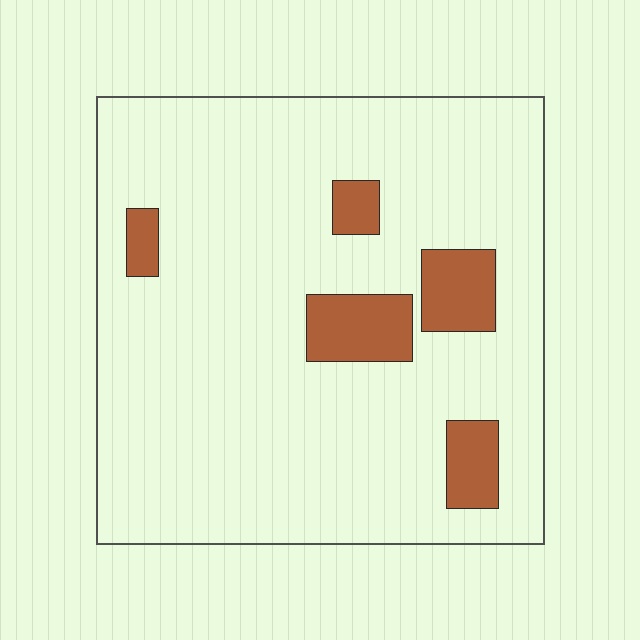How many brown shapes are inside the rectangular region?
5.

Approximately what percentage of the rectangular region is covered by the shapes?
Approximately 10%.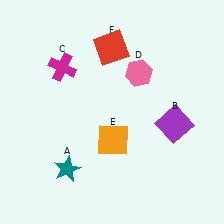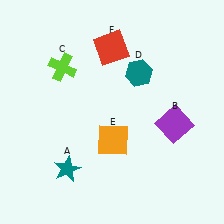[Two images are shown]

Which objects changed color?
C changed from magenta to lime. D changed from pink to teal.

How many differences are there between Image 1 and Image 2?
There are 2 differences between the two images.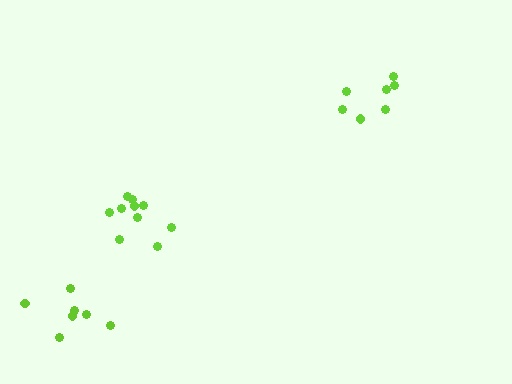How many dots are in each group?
Group 1: 7 dots, Group 2: 10 dots, Group 3: 7 dots (24 total).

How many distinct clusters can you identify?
There are 3 distinct clusters.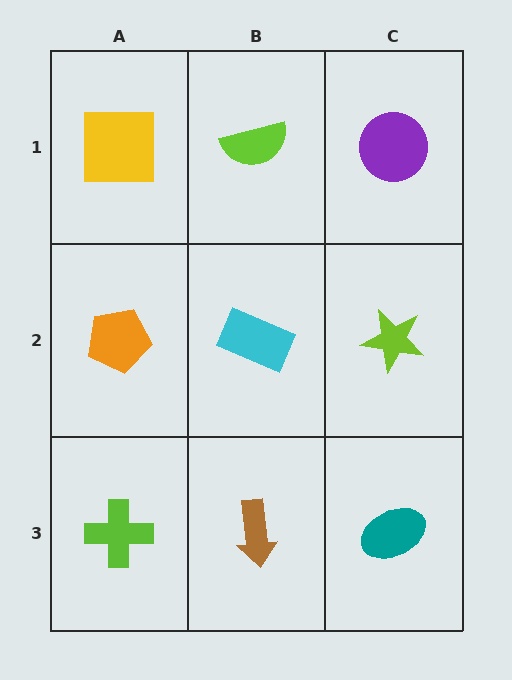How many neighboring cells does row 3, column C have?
2.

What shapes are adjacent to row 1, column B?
A cyan rectangle (row 2, column B), a yellow square (row 1, column A), a purple circle (row 1, column C).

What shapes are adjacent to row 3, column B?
A cyan rectangle (row 2, column B), a lime cross (row 3, column A), a teal ellipse (row 3, column C).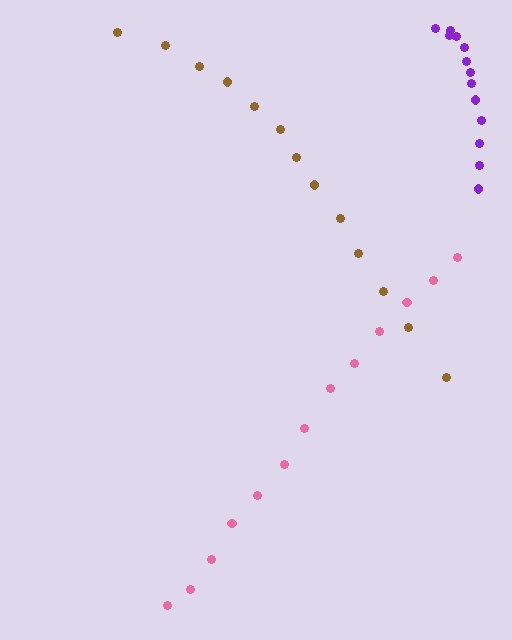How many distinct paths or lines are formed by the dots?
There are 3 distinct paths.